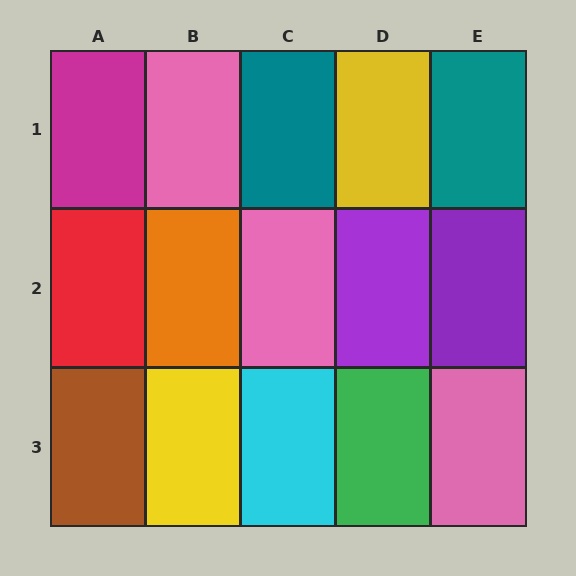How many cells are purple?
2 cells are purple.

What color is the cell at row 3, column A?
Brown.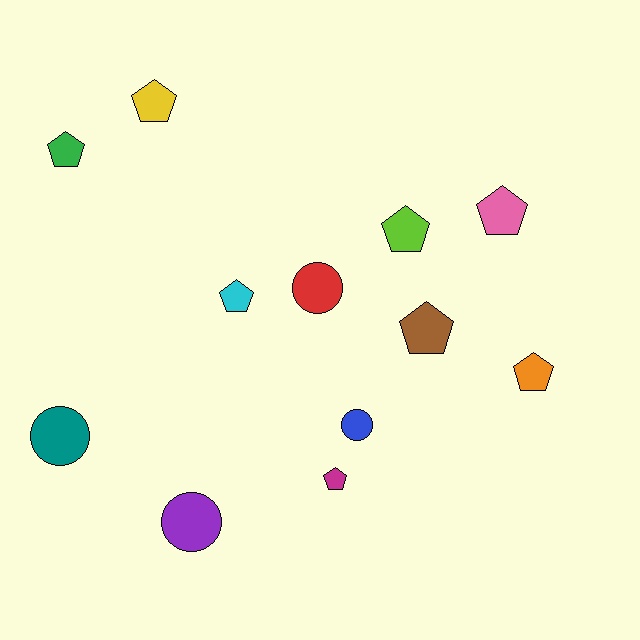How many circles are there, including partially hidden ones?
There are 4 circles.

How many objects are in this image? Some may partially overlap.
There are 12 objects.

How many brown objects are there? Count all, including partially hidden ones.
There is 1 brown object.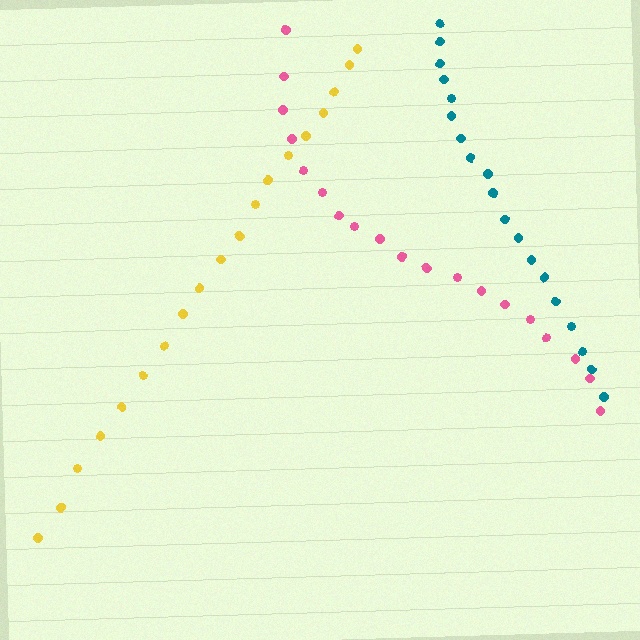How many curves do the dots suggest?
There are 3 distinct paths.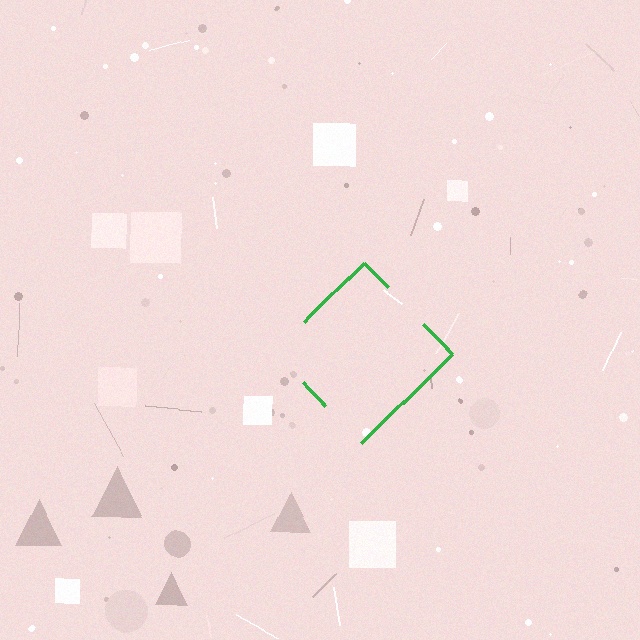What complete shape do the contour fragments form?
The contour fragments form a diamond.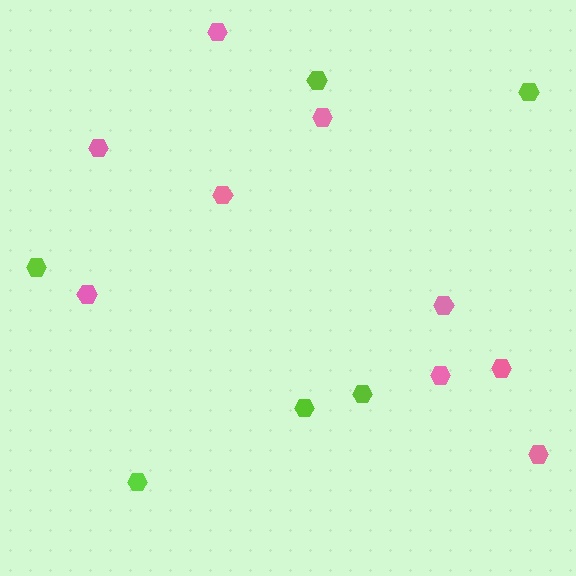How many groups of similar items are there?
There are 2 groups: one group of pink hexagons (9) and one group of lime hexagons (6).